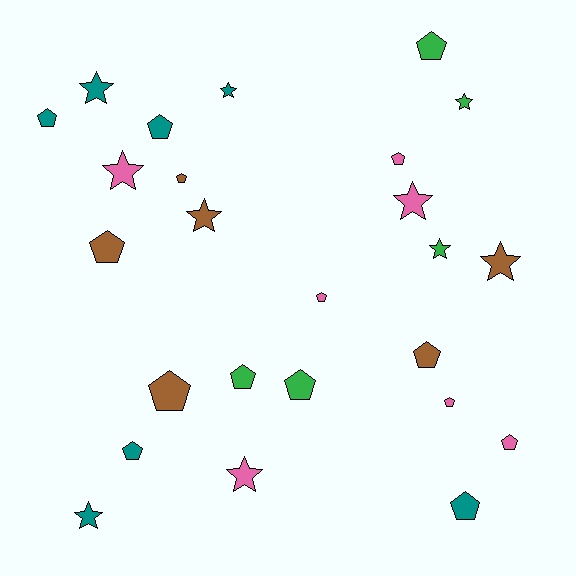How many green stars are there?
There are 2 green stars.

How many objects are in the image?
There are 25 objects.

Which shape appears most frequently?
Pentagon, with 15 objects.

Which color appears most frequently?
Pink, with 7 objects.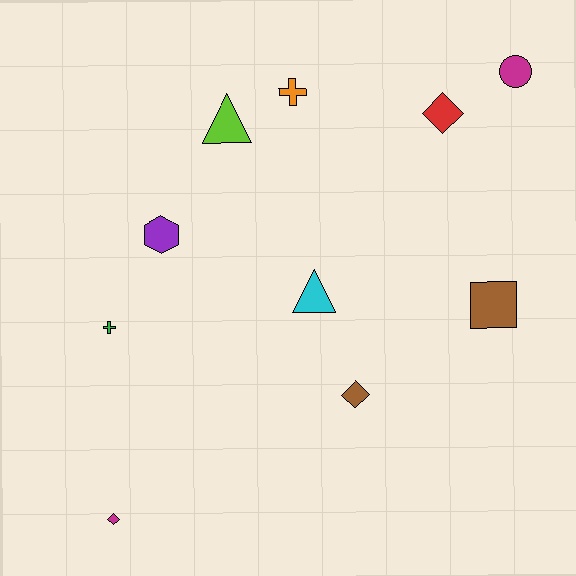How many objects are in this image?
There are 10 objects.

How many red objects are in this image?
There is 1 red object.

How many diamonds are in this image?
There are 3 diamonds.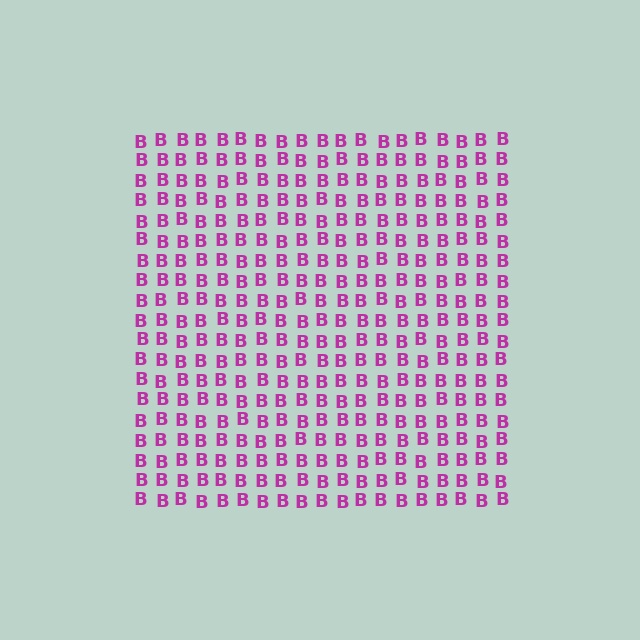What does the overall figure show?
The overall figure shows a square.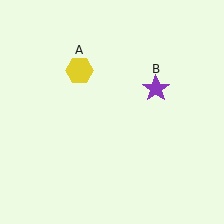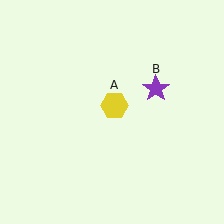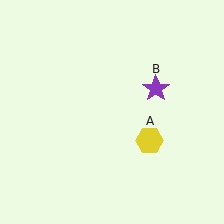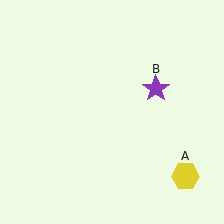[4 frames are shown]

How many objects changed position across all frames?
1 object changed position: yellow hexagon (object A).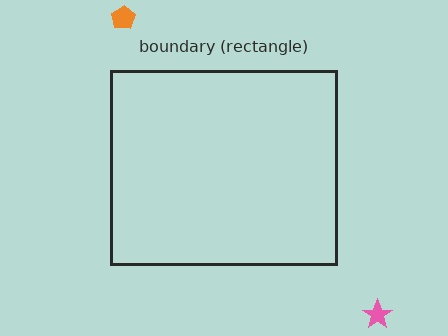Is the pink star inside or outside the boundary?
Outside.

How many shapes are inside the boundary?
0 inside, 2 outside.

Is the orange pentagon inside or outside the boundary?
Outside.